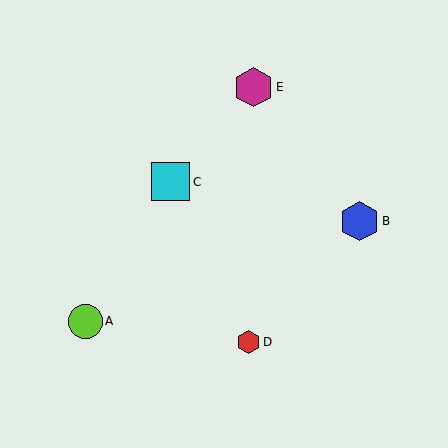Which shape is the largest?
The blue hexagon (labeled B) is the largest.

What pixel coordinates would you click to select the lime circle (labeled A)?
Click at (85, 321) to select the lime circle A.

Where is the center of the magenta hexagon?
The center of the magenta hexagon is at (254, 87).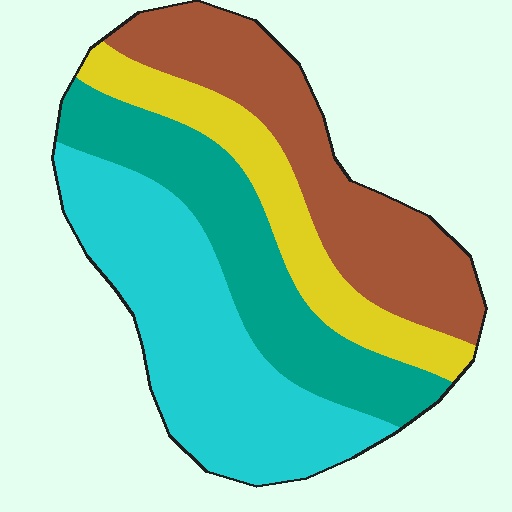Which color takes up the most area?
Cyan, at roughly 35%.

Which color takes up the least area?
Yellow, at roughly 15%.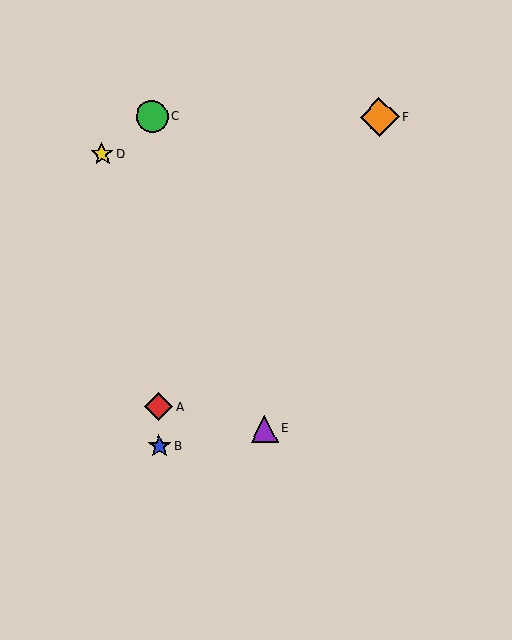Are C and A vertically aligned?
Yes, both are at x≈152.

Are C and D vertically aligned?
No, C is at x≈152 and D is at x≈102.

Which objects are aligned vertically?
Objects A, B, C are aligned vertically.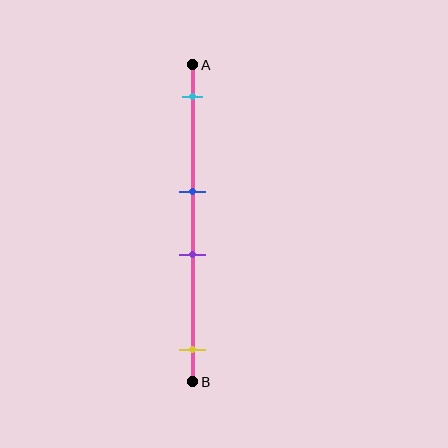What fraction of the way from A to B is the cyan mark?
The cyan mark is approximately 10% (0.1) of the way from A to B.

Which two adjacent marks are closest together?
The blue and purple marks are the closest adjacent pair.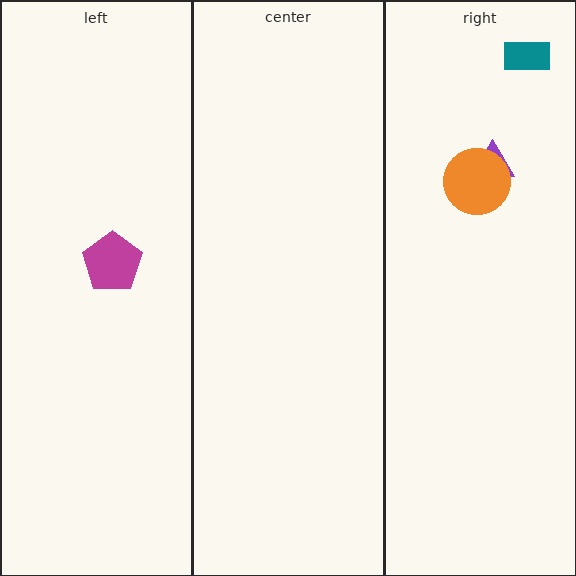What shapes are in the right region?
The purple triangle, the teal rectangle, the orange circle.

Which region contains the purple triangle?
The right region.